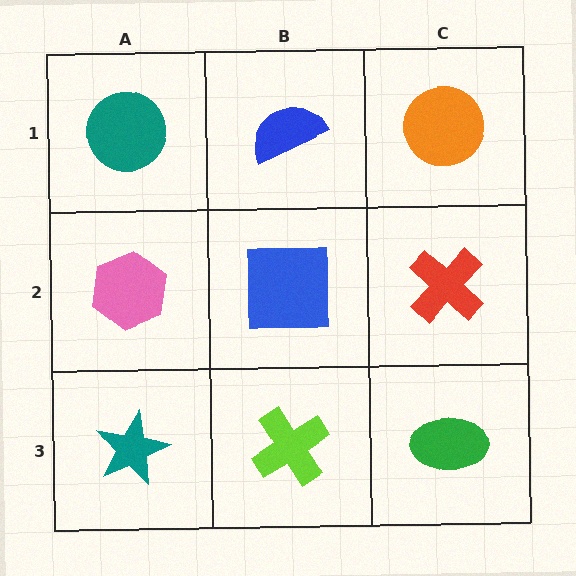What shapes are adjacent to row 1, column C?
A red cross (row 2, column C), a blue semicircle (row 1, column B).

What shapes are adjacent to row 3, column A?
A pink hexagon (row 2, column A), a lime cross (row 3, column B).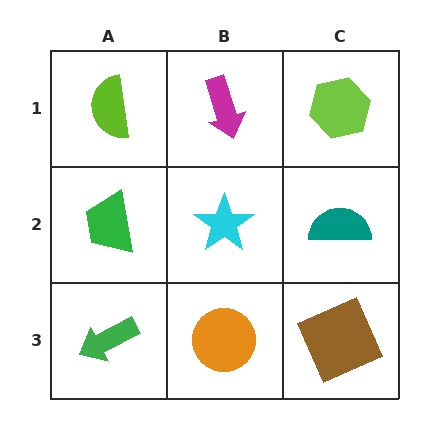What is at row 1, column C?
A lime hexagon.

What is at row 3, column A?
A green arrow.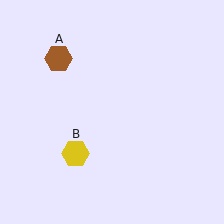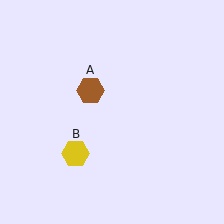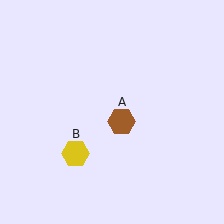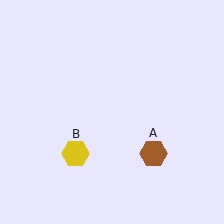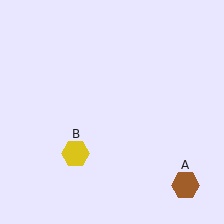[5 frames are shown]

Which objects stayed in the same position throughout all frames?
Yellow hexagon (object B) remained stationary.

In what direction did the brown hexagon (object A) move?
The brown hexagon (object A) moved down and to the right.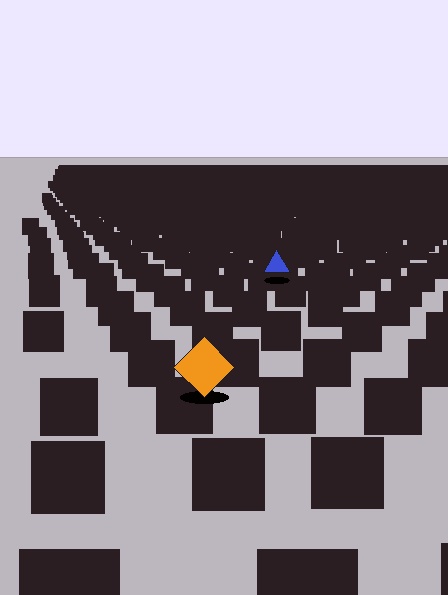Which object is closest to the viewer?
The orange diamond is closest. The texture marks near it are larger and more spread out.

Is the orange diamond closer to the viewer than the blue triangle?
Yes. The orange diamond is closer — you can tell from the texture gradient: the ground texture is coarser near it.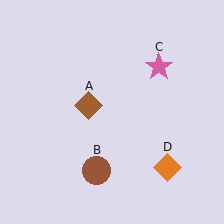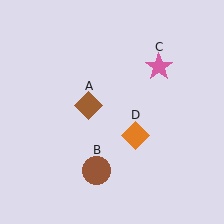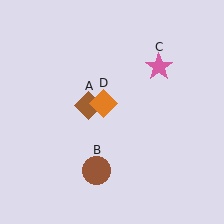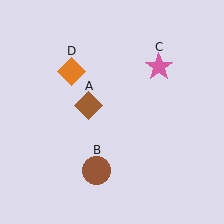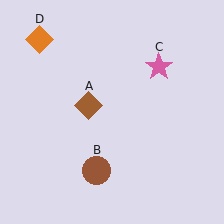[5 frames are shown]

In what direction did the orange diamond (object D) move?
The orange diamond (object D) moved up and to the left.